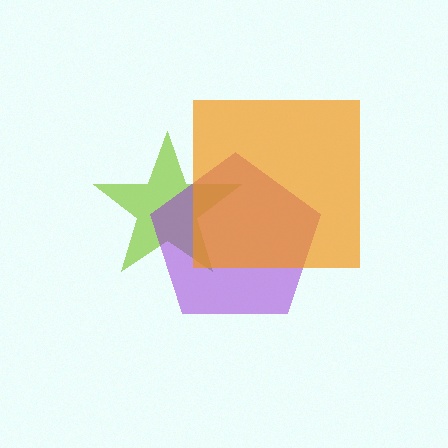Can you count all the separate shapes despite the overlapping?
Yes, there are 3 separate shapes.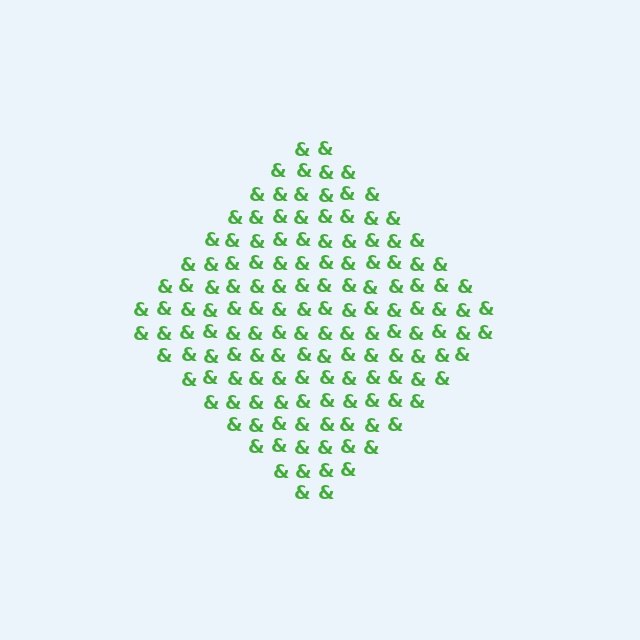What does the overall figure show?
The overall figure shows a diamond.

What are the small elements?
The small elements are ampersands.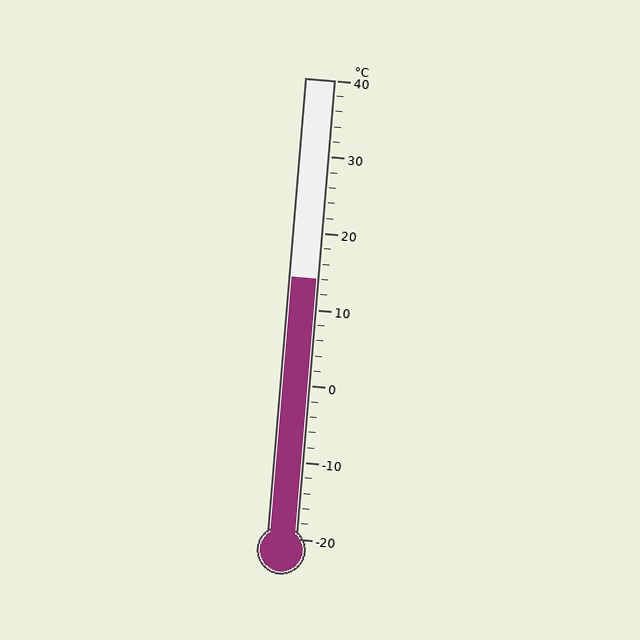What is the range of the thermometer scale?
The thermometer scale ranges from -20°C to 40°C.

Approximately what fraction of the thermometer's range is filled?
The thermometer is filled to approximately 55% of its range.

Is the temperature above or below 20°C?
The temperature is below 20°C.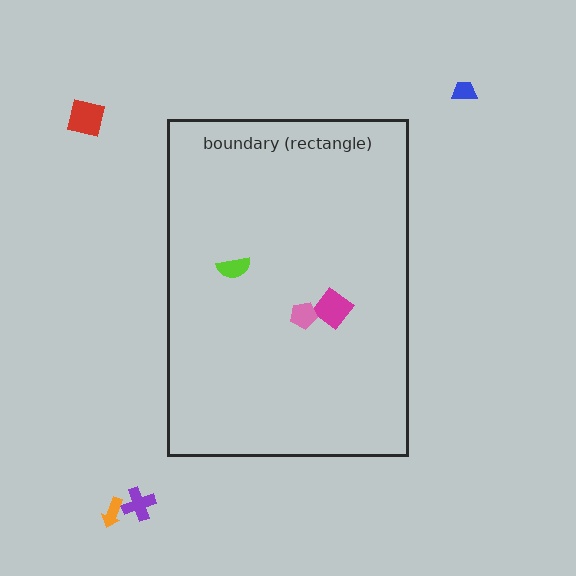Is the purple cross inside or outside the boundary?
Outside.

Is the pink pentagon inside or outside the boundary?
Inside.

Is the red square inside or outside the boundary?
Outside.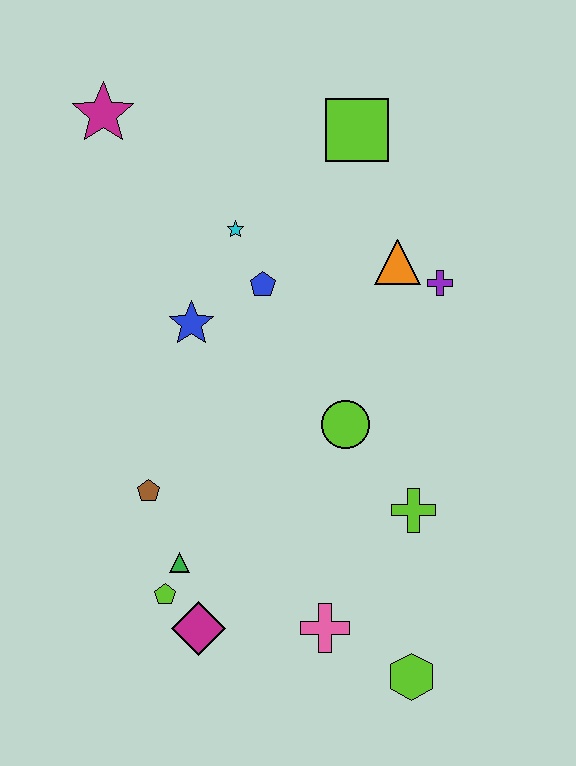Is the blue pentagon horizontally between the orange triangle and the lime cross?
No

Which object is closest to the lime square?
The orange triangle is closest to the lime square.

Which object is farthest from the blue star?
The lime hexagon is farthest from the blue star.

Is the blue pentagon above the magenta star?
No